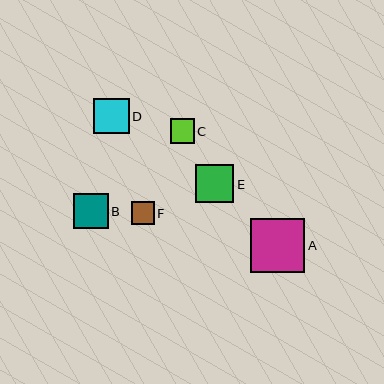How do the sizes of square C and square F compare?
Square C and square F are approximately the same size.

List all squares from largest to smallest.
From largest to smallest: A, E, D, B, C, F.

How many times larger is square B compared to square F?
Square B is approximately 1.5 times the size of square F.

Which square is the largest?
Square A is the largest with a size of approximately 54 pixels.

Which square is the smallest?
Square F is the smallest with a size of approximately 23 pixels.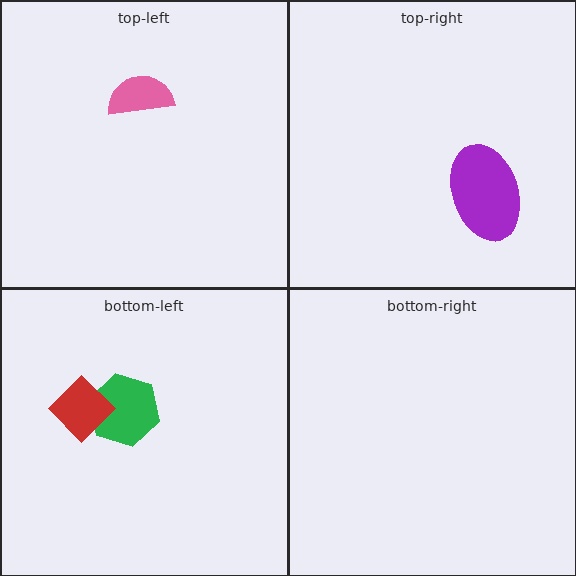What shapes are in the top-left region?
The pink semicircle.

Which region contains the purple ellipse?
The top-right region.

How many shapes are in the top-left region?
1.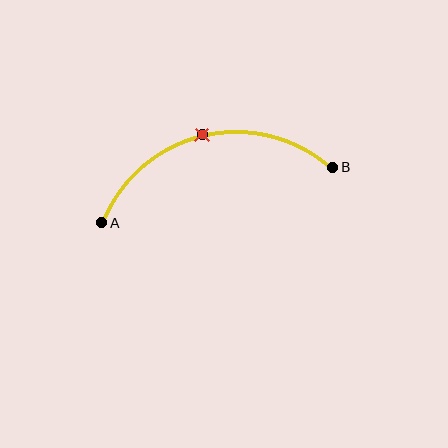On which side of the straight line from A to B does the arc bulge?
The arc bulges above the straight line connecting A and B.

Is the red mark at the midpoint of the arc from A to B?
Yes. The red mark lies on the arc at equal arc-length from both A and B — it is the arc midpoint.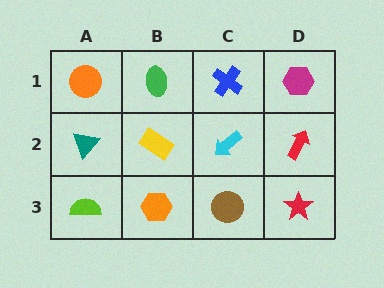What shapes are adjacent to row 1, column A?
A teal triangle (row 2, column A), a green ellipse (row 1, column B).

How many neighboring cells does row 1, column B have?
3.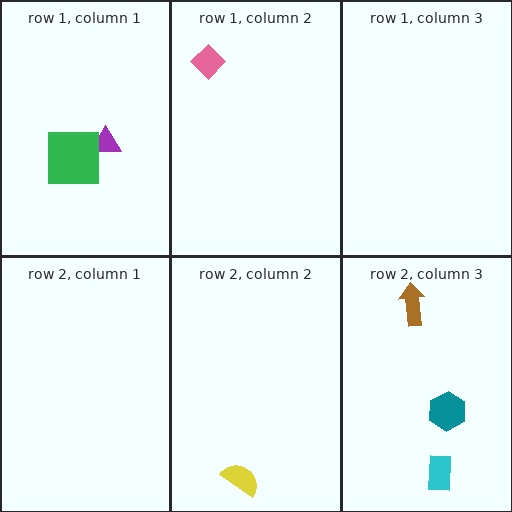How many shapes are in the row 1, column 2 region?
1.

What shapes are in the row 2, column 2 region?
The yellow semicircle.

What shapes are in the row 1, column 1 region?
The purple triangle, the green square.